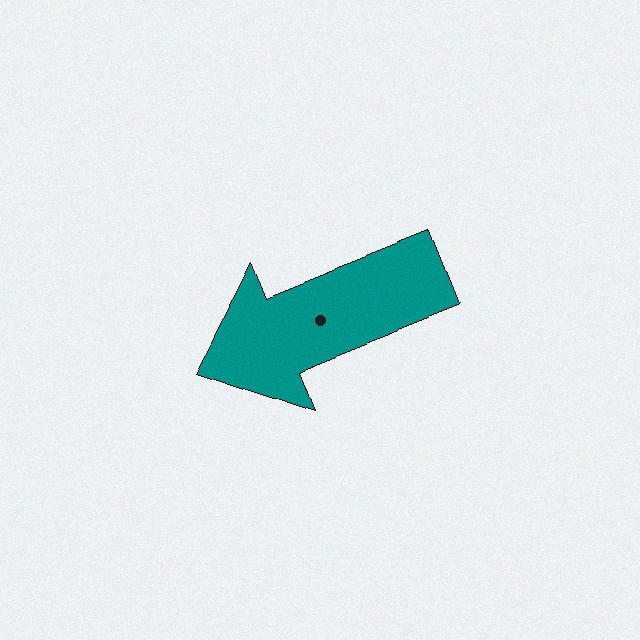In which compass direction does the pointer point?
West.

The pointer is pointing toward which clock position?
Roughly 8 o'clock.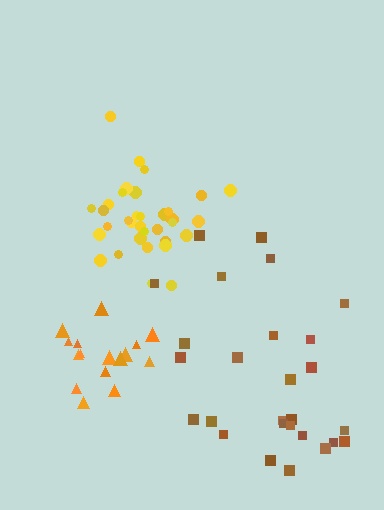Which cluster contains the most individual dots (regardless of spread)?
Yellow (35).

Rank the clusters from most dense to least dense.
yellow, orange, brown.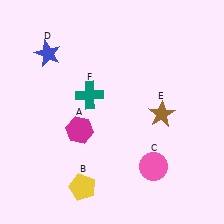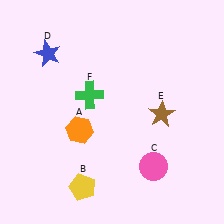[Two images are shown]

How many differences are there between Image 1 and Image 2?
There are 2 differences between the two images.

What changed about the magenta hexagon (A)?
In Image 1, A is magenta. In Image 2, it changed to orange.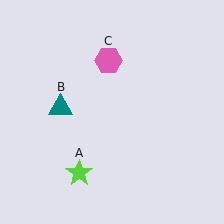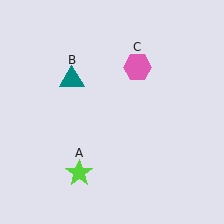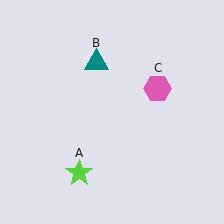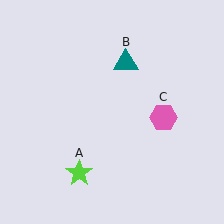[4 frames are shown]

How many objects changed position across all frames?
2 objects changed position: teal triangle (object B), pink hexagon (object C).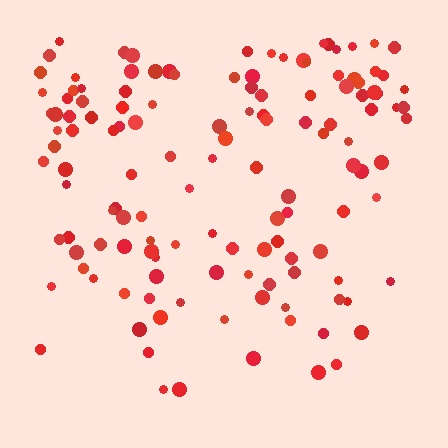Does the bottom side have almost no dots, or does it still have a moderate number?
Still a moderate number, just noticeably fewer than the top.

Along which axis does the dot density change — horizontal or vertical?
Vertical.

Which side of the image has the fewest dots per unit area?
The bottom.